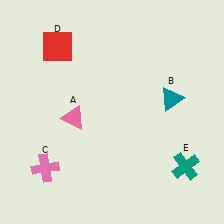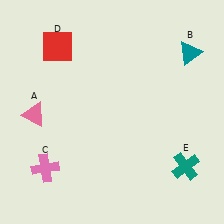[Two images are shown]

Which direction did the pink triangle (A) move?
The pink triangle (A) moved left.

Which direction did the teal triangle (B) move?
The teal triangle (B) moved up.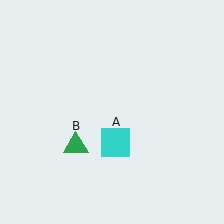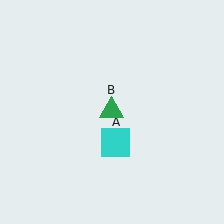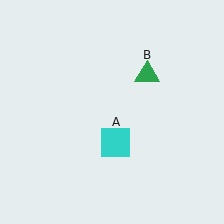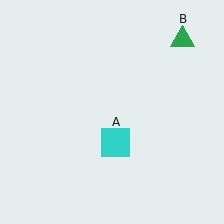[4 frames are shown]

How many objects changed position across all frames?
1 object changed position: green triangle (object B).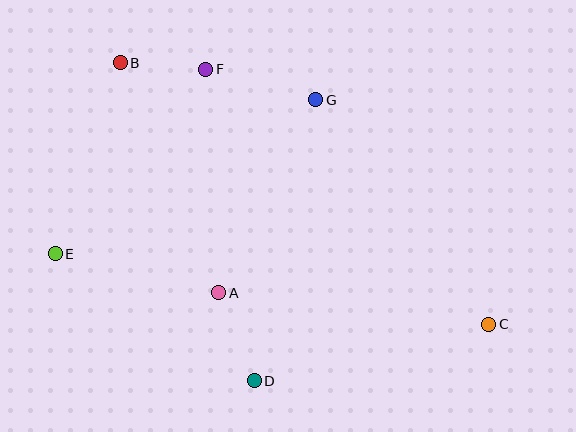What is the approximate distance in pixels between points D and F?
The distance between D and F is approximately 315 pixels.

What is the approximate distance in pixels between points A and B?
The distance between A and B is approximately 250 pixels.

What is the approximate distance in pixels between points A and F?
The distance between A and F is approximately 224 pixels.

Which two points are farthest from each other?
Points B and C are farthest from each other.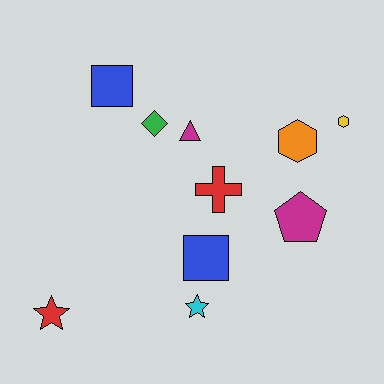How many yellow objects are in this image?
There is 1 yellow object.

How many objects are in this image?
There are 10 objects.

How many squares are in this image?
There are 2 squares.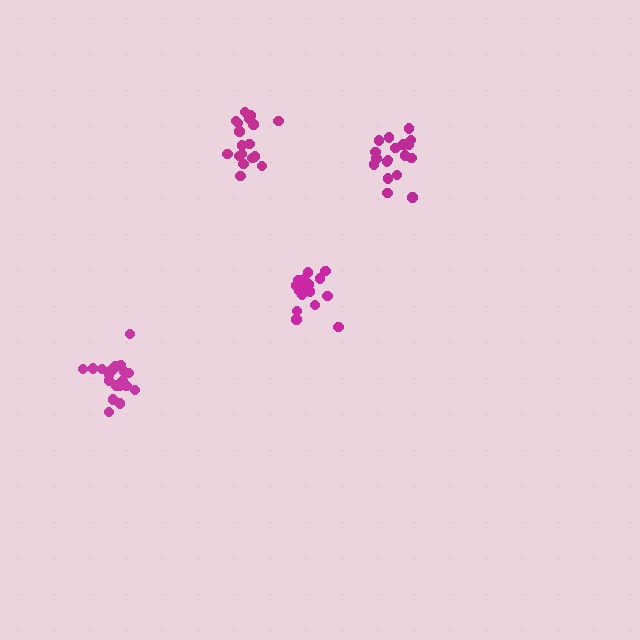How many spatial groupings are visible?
There are 4 spatial groupings.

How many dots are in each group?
Group 1: 17 dots, Group 2: 19 dots, Group 3: 18 dots, Group 4: 18 dots (72 total).